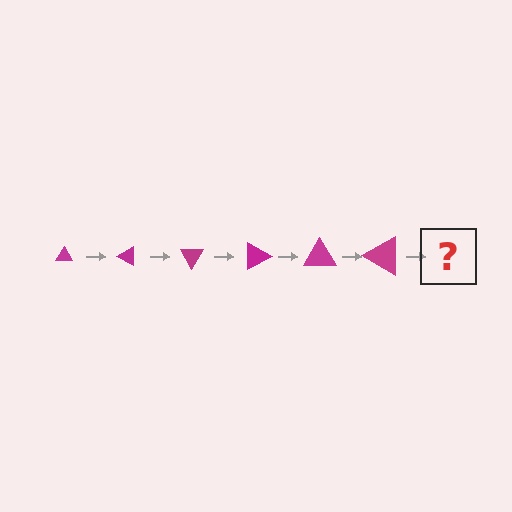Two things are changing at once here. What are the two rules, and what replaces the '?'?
The two rules are that the triangle grows larger each step and it rotates 30 degrees each step. The '?' should be a triangle, larger than the previous one and rotated 180 degrees from the start.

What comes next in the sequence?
The next element should be a triangle, larger than the previous one and rotated 180 degrees from the start.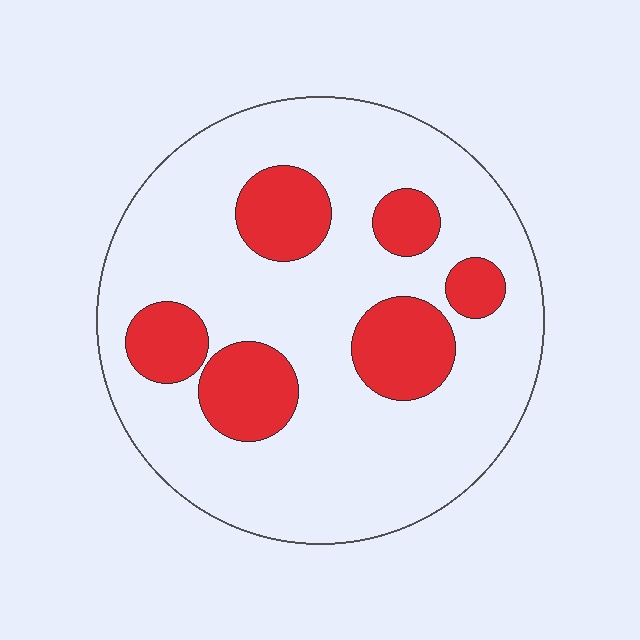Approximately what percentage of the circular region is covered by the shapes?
Approximately 25%.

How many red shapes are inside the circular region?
6.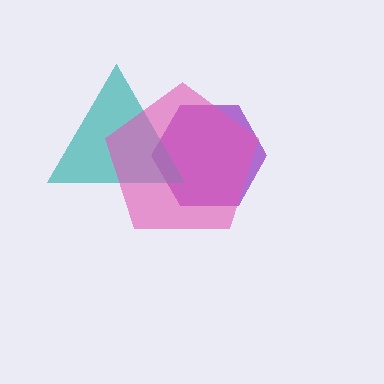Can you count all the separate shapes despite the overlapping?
Yes, there are 3 separate shapes.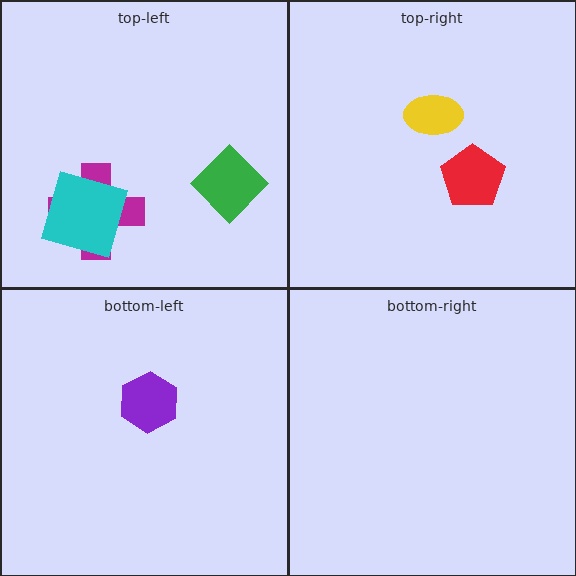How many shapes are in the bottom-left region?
1.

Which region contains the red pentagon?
The top-right region.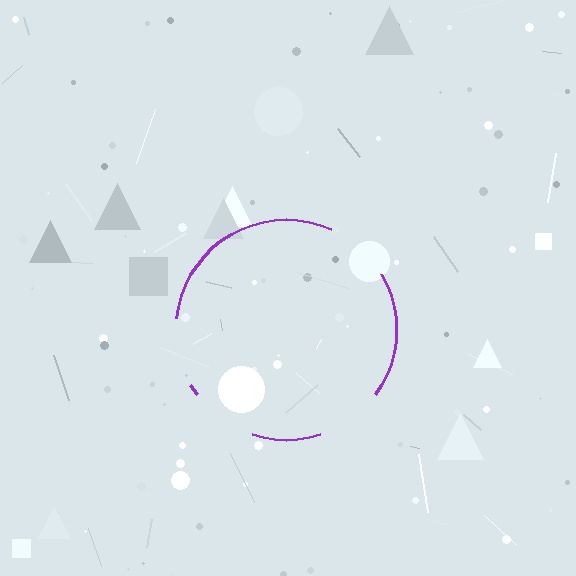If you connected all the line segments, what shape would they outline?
They would outline a circle.